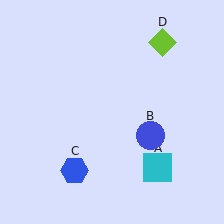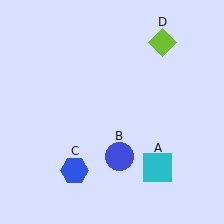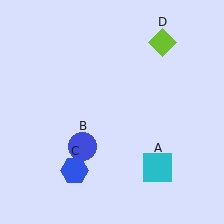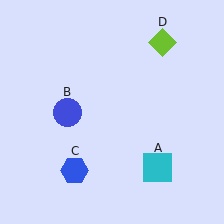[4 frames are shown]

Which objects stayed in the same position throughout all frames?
Cyan square (object A) and blue hexagon (object C) and lime diamond (object D) remained stationary.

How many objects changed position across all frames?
1 object changed position: blue circle (object B).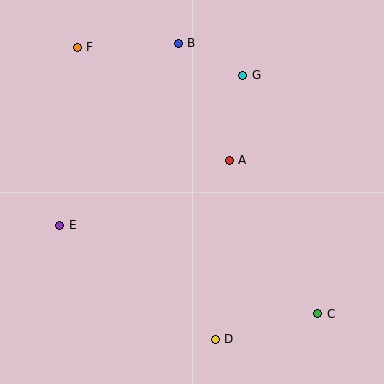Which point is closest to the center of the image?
Point A at (229, 160) is closest to the center.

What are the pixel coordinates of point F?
Point F is at (77, 47).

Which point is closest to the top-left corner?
Point F is closest to the top-left corner.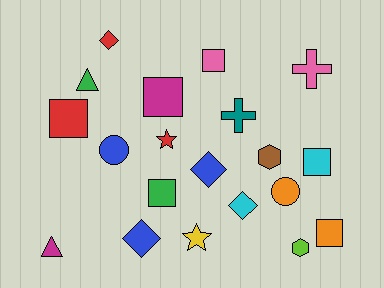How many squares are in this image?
There are 6 squares.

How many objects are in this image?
There are 20 objects.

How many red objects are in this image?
There are 3 red objects.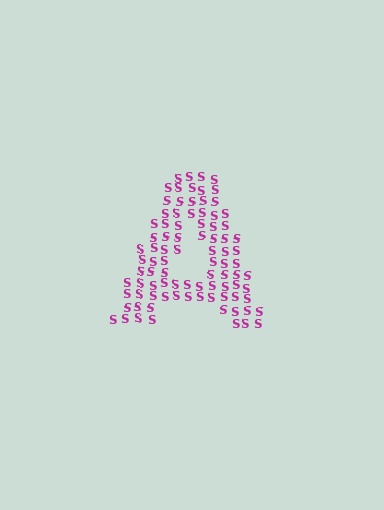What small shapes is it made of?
It is made of small letter S's.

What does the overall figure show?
The overall figure shows the letter A.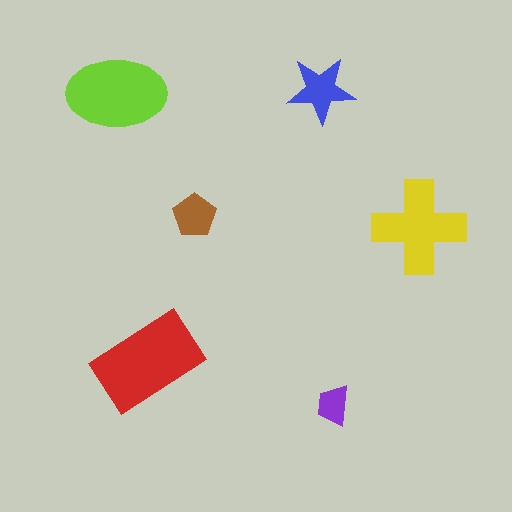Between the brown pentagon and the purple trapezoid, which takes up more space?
The brown pentagon.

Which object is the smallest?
The purple trapezoid.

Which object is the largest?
The red rectangle.